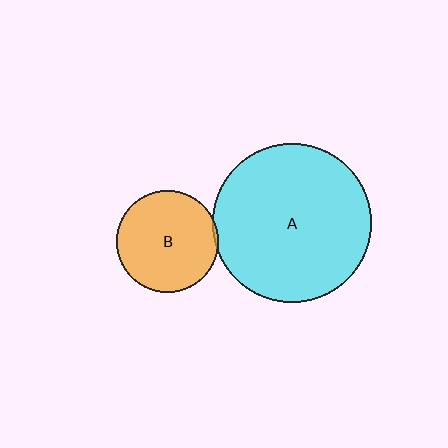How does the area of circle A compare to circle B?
Approximately 2.4 times.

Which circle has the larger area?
Circle A (cyan).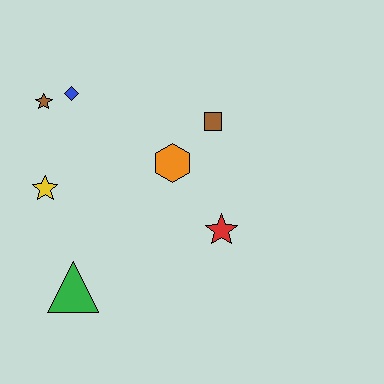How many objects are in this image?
There are 7 objects.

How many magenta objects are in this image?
There are no magenta objects.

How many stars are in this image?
There are 3 stars.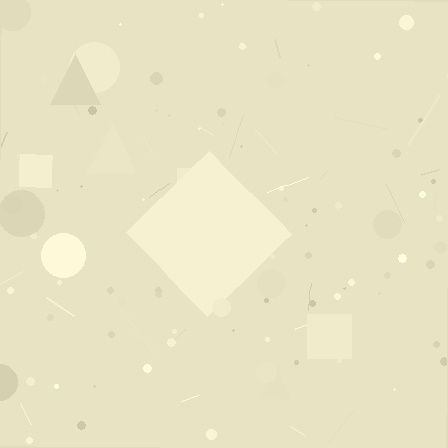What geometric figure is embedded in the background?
A diamond is embedded in the background.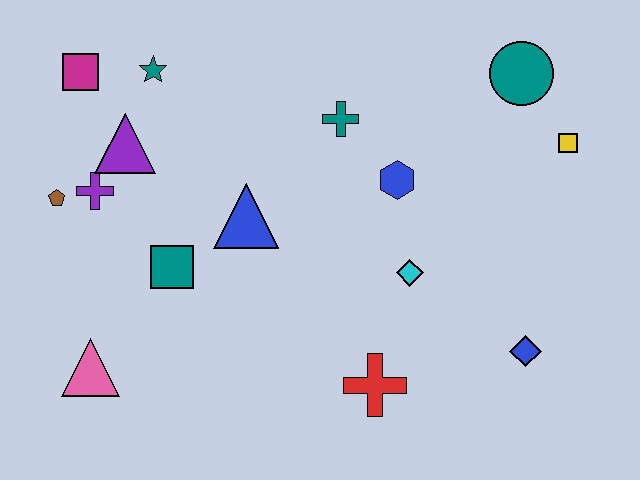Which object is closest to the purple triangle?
The purple cross is closest to the purple triangle.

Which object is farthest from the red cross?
The magenta square is farthest from the red cross.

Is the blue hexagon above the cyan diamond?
Yes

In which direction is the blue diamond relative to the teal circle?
The blue diamond is below the teal circle.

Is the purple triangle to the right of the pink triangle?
Yes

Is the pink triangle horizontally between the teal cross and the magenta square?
Yes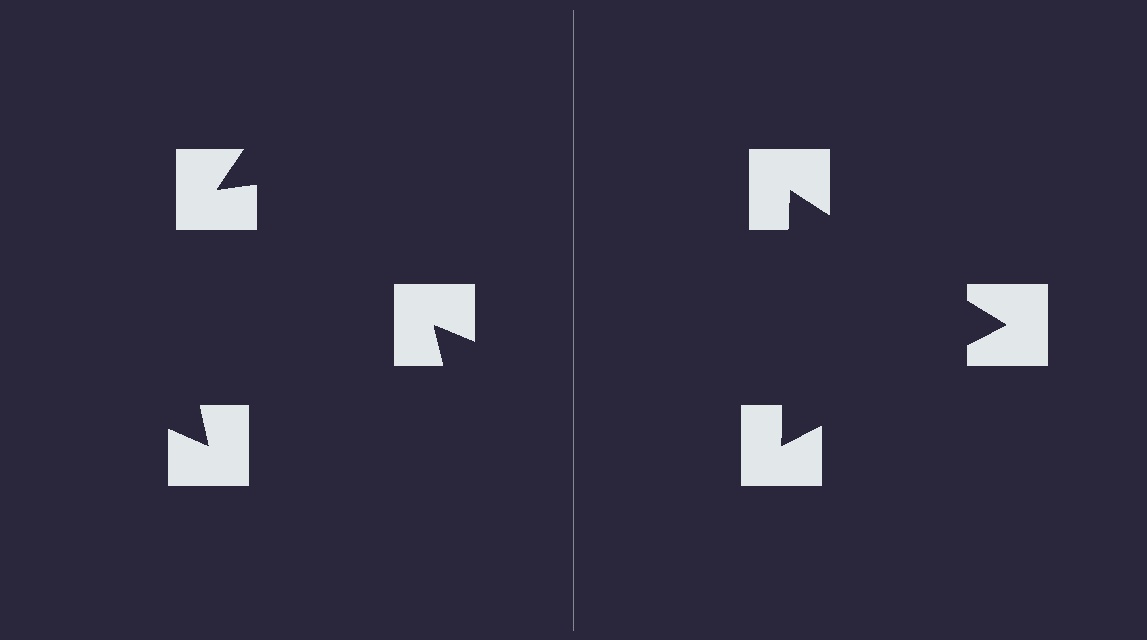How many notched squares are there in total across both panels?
6 — 3 on each side.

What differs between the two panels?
The notched squares are positioned identically on both sides; only the wedge orientations differ. On the right they align to a triangle; on the left they are misaligned.